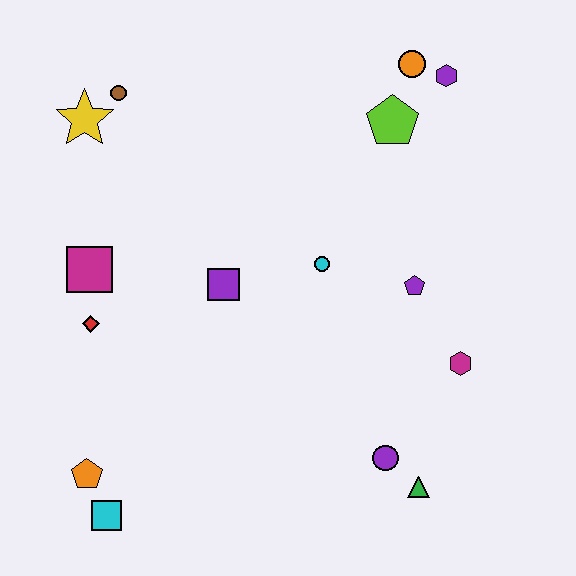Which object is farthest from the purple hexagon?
The cyan square is farthest from the purple hexagon.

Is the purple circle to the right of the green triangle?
No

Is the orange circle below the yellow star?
No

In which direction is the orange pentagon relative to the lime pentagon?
The orange pentagon is below the lime pentagon.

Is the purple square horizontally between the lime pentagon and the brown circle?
Yes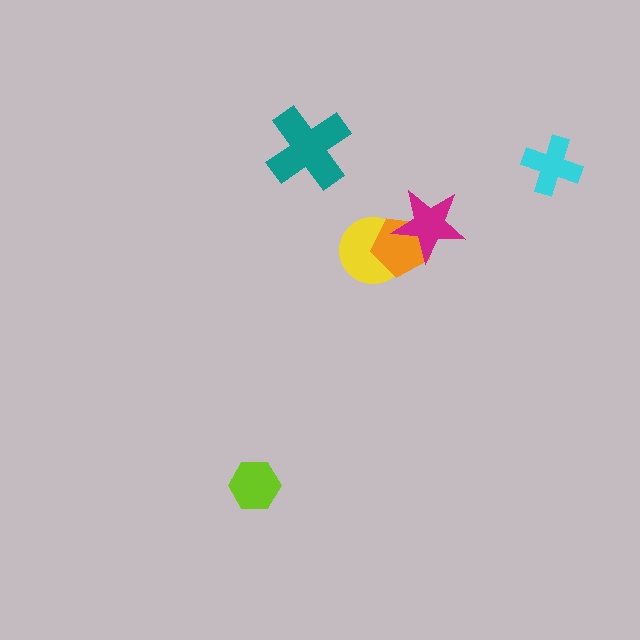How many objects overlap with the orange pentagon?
2 objects overlap with the orange pentagon.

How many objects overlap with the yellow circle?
2 objects overlap with the yellow circle.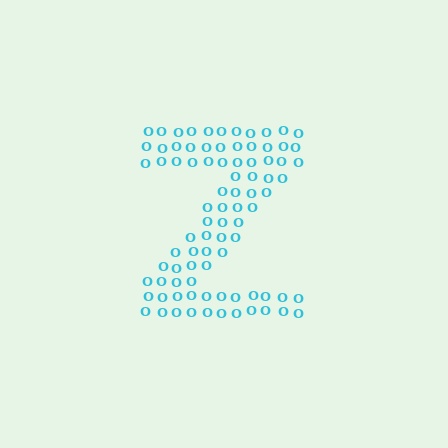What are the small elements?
The small elements are letter O's.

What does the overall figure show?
The overall figure shows the letter Z.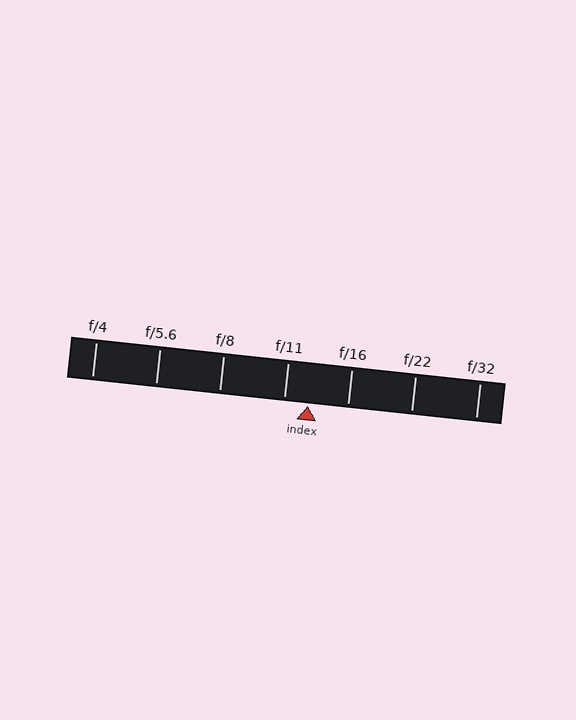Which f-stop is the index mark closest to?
The index mark is closest to f/11.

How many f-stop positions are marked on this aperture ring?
There are 7 f-stop positions marked.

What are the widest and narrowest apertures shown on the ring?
The widest aperture shown is f/4 and the narrowest is f/32.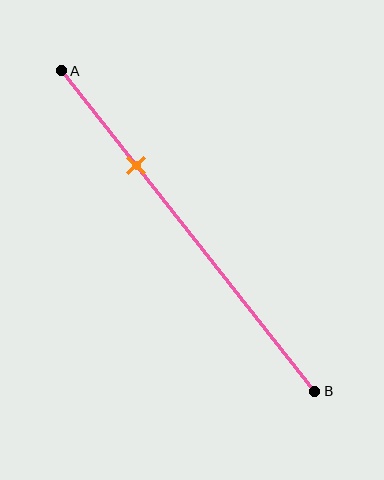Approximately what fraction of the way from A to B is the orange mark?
The orange mark is approximately 30% of the way from A to B.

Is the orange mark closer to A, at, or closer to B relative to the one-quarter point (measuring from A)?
The orange mark is closer to point B than the one-quarter point of segment AB.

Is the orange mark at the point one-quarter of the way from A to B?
No, the mark is at about 30% from A, not at the 25% one-quarter point.